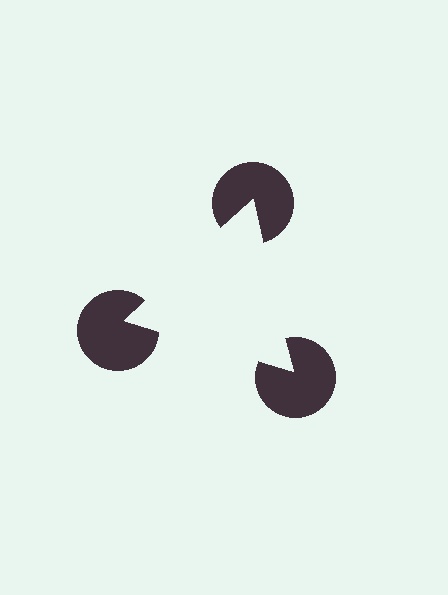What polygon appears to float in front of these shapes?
An illusory triangle — its edges are inferred from the aligned wedge cuts in the pac-man discs, not physically drawn.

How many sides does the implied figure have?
3 sides.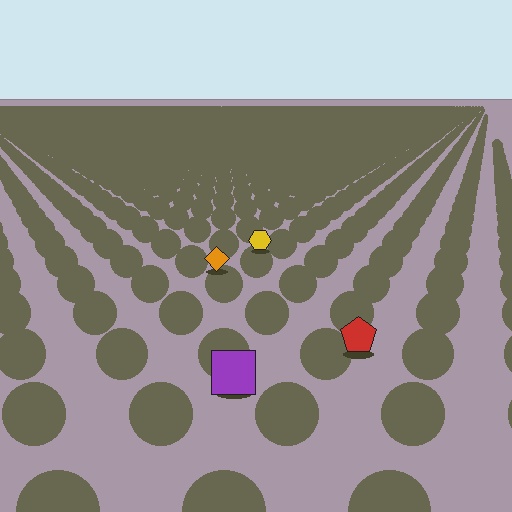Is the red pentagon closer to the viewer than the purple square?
No. The purple square is closer — you can tell from the texture gradient: the ground texture is coarser near it.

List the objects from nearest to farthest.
From nearest to farthest: the purple square, the red pentagon, the orange diamond, the yellow hexagon.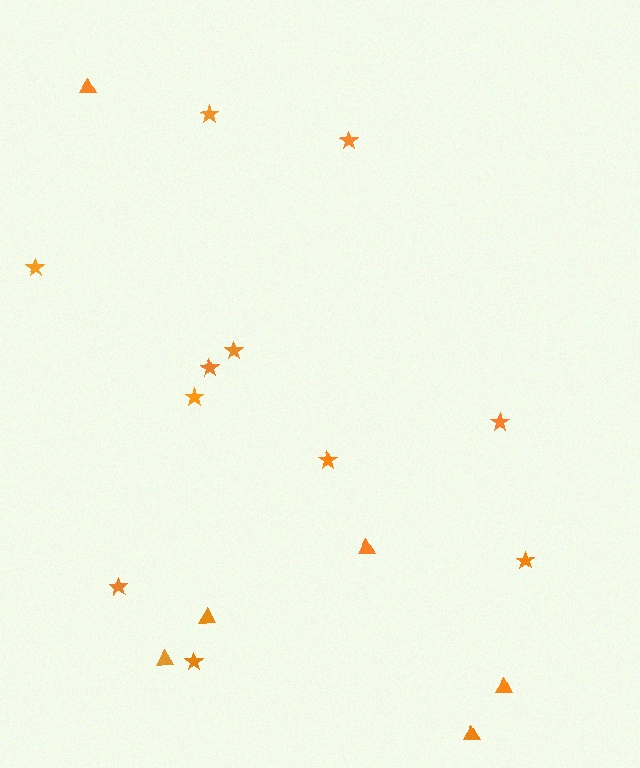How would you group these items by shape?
There are 2 groups: one group of stars (11) and one group of triangles (6).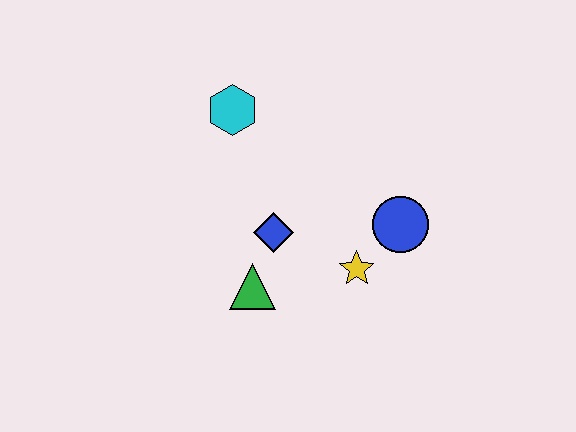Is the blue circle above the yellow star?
Yes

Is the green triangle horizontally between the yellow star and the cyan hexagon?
Yes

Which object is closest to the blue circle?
The yellow star is closest to the blue circle.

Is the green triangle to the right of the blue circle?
No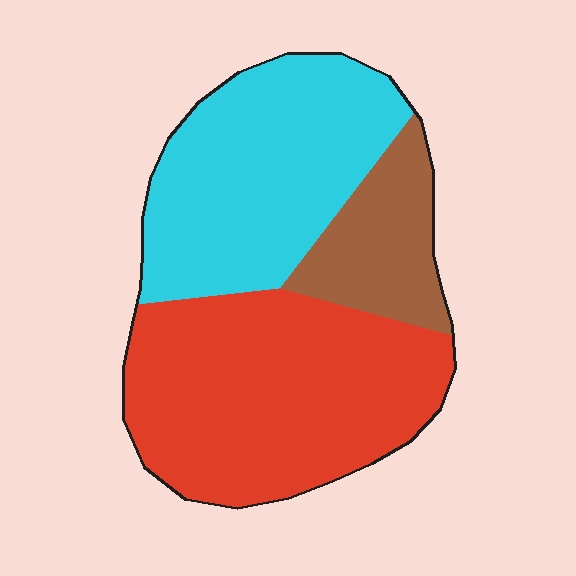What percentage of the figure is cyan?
Cyan takes up about three eighths (3/8) of the figure.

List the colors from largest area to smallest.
From largest to smallest: red, cyan, brown.